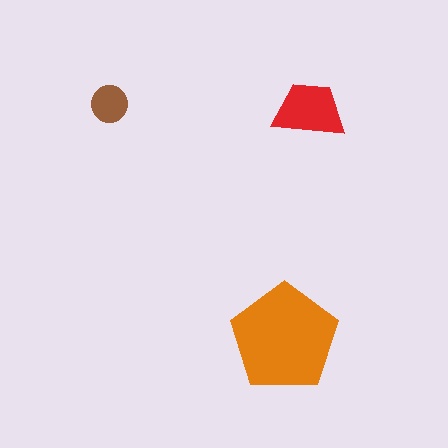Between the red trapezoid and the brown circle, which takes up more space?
The red trapezoid.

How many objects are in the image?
There are 3 objects in the image.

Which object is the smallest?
The brown circle.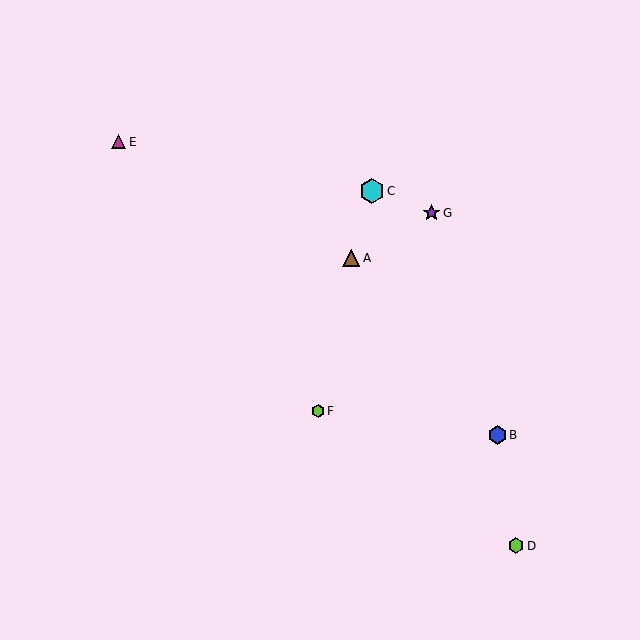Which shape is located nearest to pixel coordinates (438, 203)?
The purple star (labeled G) at (431, 213) is nearest to that location.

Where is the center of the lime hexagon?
The center of the lime hexagon is at (516, 546).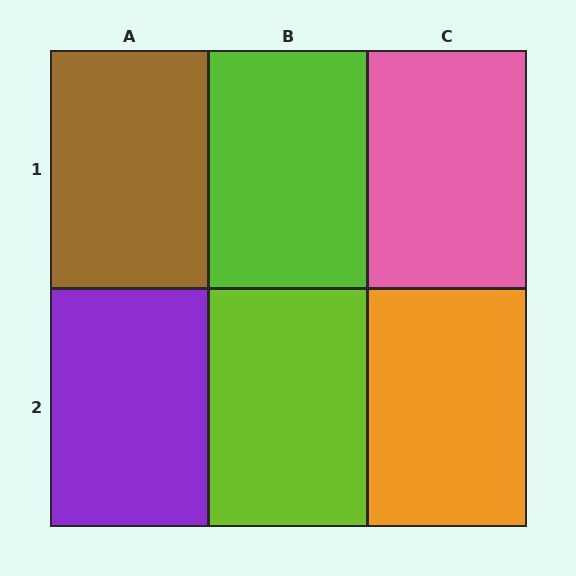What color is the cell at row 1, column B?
Lime.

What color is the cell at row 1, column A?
Brown.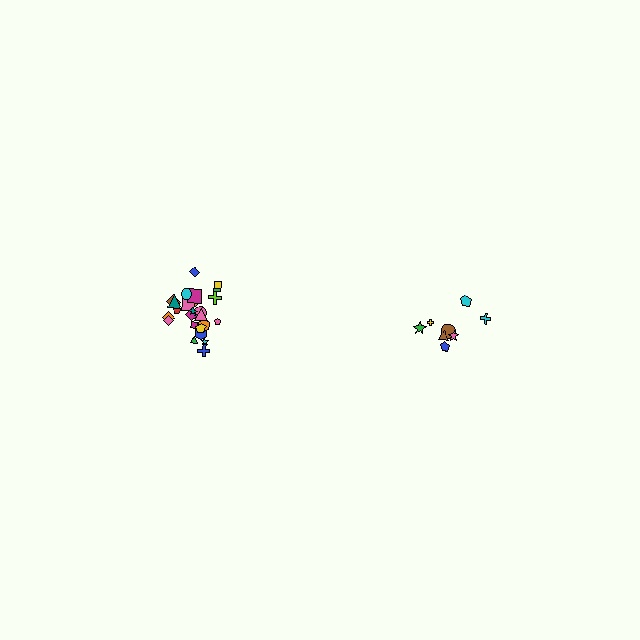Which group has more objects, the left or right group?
The left group.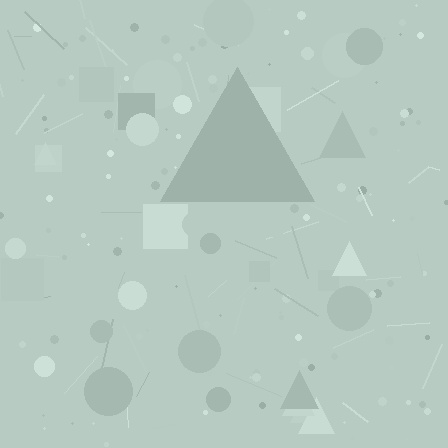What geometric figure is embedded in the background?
A triangle is embedded in the background.